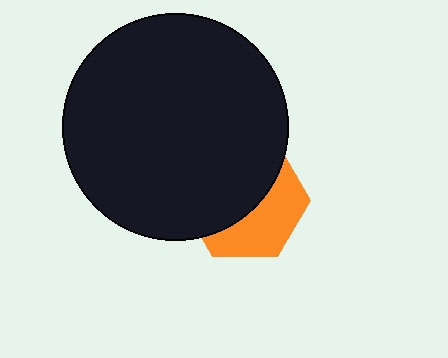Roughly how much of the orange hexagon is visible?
A small part of it is visible (roughly 42%).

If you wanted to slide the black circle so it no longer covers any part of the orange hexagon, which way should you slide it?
Slide it toward the upper-left — that is the most direct way to separate the two shapes.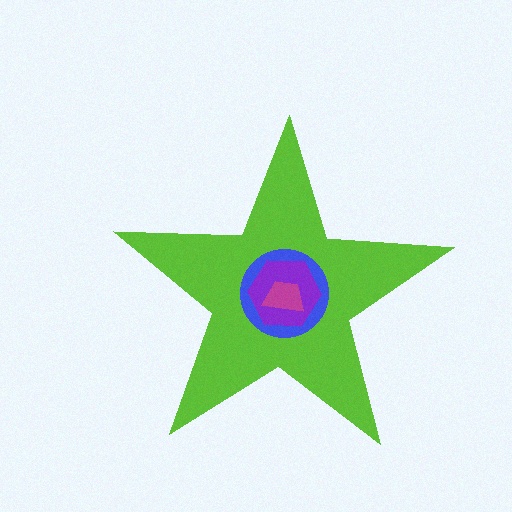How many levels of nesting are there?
4.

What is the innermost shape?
The magenta trapezoid.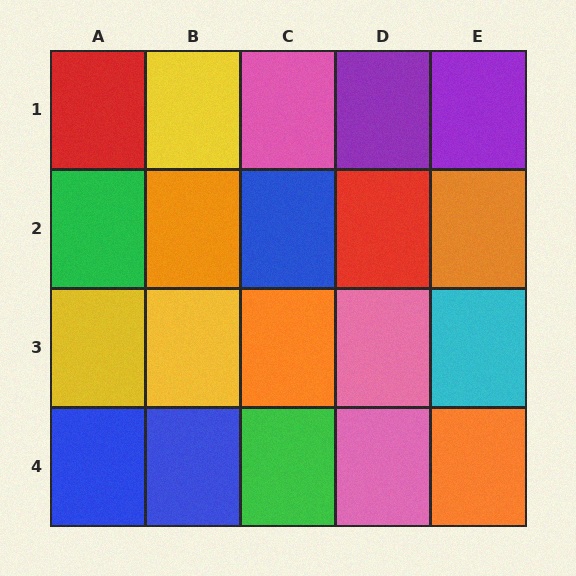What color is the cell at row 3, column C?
Orange.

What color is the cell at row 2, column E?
Orange.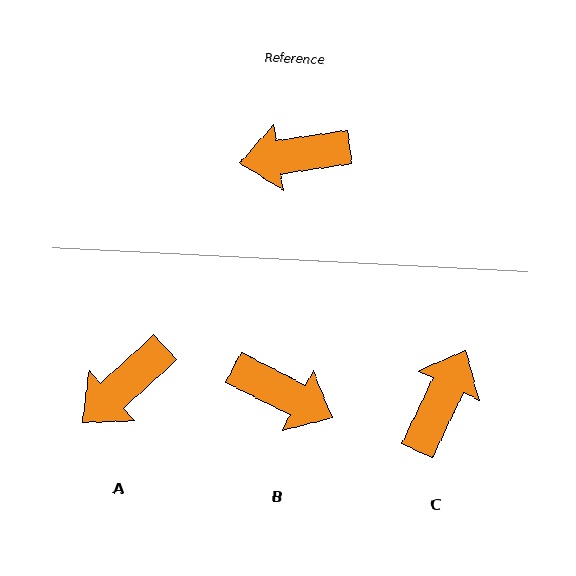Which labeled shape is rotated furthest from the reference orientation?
B, about 145 degrees away.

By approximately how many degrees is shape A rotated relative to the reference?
Approximately 34 degrees counter-clockwise.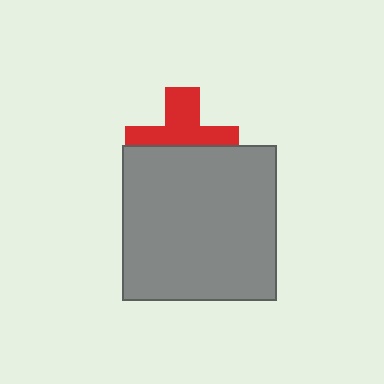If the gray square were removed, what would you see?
You would see the complete red cross.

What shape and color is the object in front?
The object in front is a gray square.